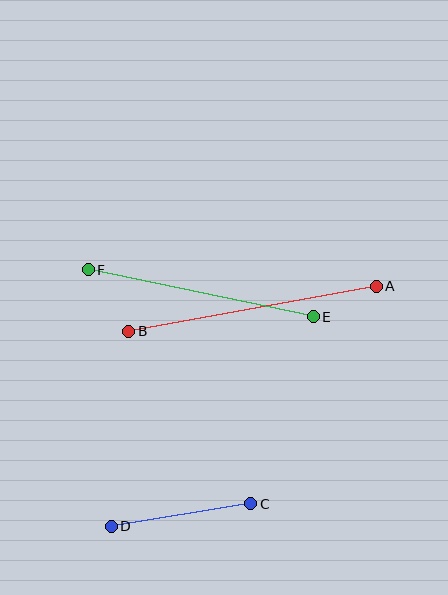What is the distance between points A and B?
The distance is approximately 251 pixels.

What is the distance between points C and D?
The distance is approximately 141 pixels.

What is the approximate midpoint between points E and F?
The midpoint is at approximately (201, 293) pixels.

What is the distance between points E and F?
The distance is approximately 230 pixels.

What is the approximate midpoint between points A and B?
The midpoint is at approximately (252, 309) pixels.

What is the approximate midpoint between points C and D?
The midpoint is at approximately (181, 515) pixels.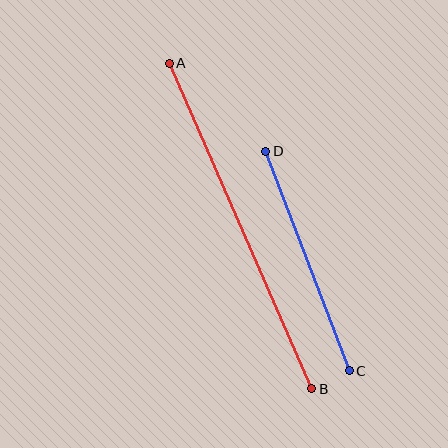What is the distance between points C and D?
The distance is approximately 235 pixels.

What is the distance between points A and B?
The distance is approximately 355 pixels.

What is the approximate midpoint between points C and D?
The midpoint is at approximately (307, 261) pixels.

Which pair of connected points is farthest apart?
Points A and B are farthest apart.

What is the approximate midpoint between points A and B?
The midpoint is at approximately (240, 226) pixels.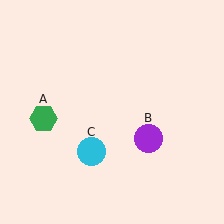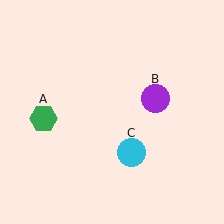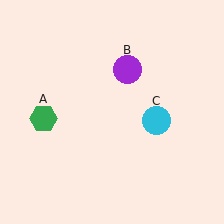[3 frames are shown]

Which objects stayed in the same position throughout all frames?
Green hexagon (object A) remained stationary.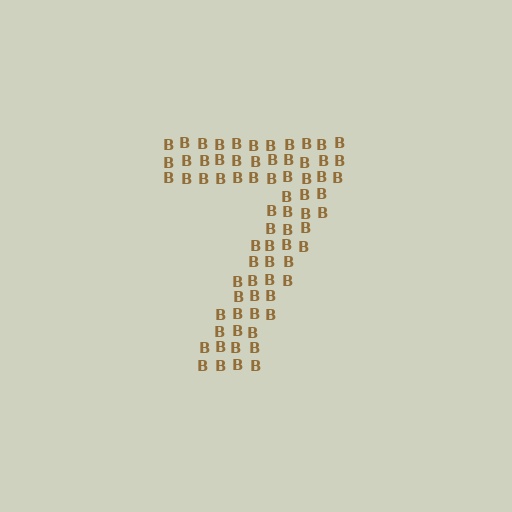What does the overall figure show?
The overall figure shows the digit 7.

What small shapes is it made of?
It is made of small letter B's.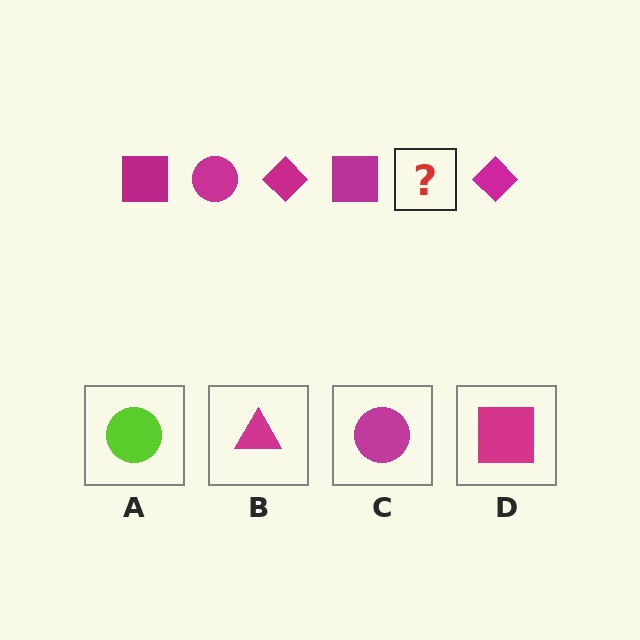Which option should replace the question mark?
Option C.